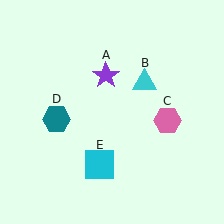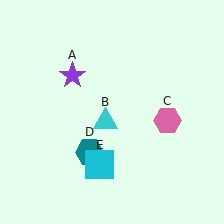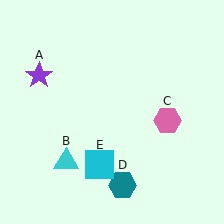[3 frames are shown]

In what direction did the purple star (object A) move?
The purple star (object A) moved left.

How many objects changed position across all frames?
3 objects changed position: purple star (object A), cyan triangle (object B), teal hexagon (object D).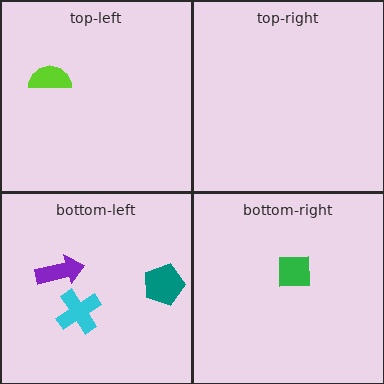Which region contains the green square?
The bottom-right region.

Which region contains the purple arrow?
The bottom-left region.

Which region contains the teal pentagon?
The bottom-left region.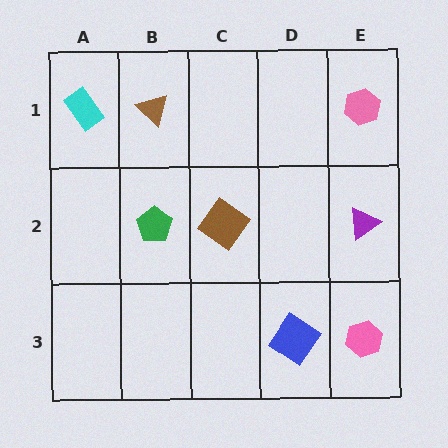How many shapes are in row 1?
3 shapes.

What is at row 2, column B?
A green pentagon.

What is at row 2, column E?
A purple triangle.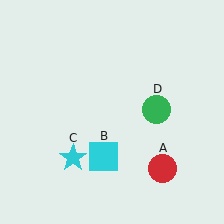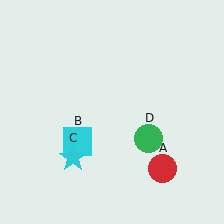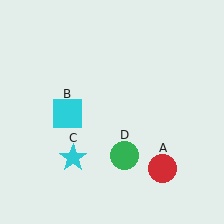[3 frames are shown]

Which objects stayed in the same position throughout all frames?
Red circle (object A) and cyan star (object C) remained stationary.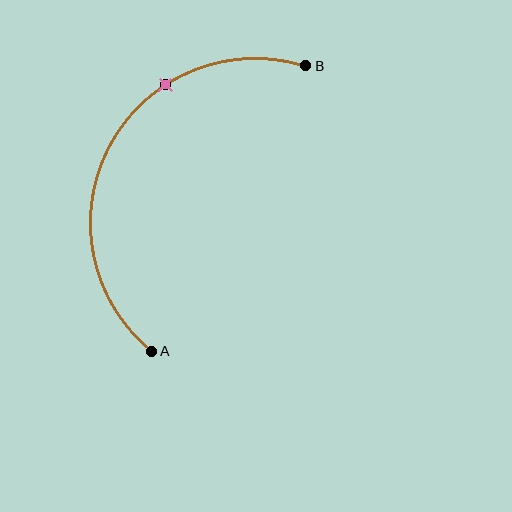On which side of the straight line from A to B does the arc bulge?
The arc bulges to the left of the straight line connecting A and B.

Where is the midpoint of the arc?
The arc midpoint is the point on the curve farthest from the straight line joining A and B. It sits to the left of that line.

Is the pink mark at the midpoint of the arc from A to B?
No. The pink mark lies on the arc but is closer to endpoint B. The arc midpoint would be at the point on the curve equidistant along the arc from both A and B.